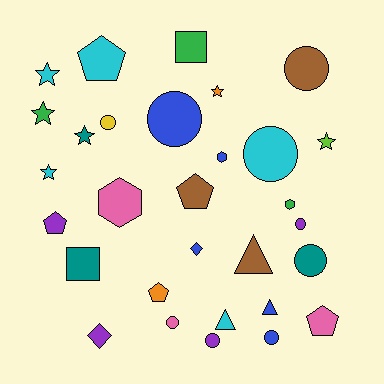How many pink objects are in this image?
There are 3 pink objects.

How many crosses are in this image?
There are no crosses.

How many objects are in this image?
There are 30 objects.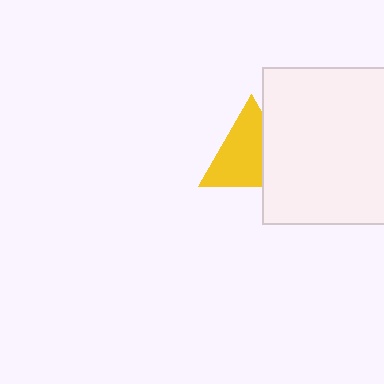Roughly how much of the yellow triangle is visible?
Most of it is visible (roughly 67%).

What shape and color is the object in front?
The object in front is a white square.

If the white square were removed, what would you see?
You would see the complete yellow triangle.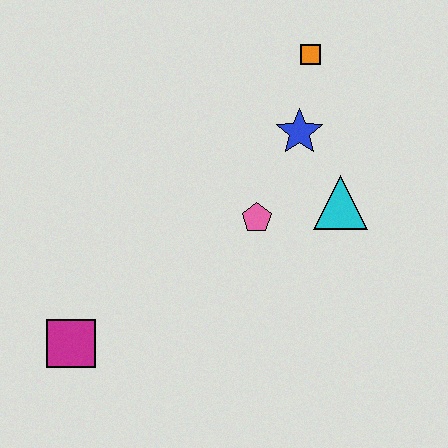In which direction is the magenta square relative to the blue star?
The magenta square is to the left of the blue star.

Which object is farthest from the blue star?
The magenta square is farthest from the blue star.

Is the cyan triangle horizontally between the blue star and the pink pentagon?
No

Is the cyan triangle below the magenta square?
No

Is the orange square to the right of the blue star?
Yes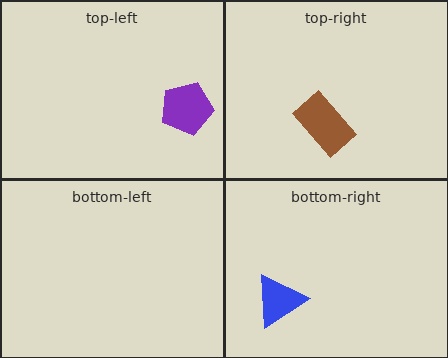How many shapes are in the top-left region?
1.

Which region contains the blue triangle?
The bottom-right region.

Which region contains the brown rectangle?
The top-right region.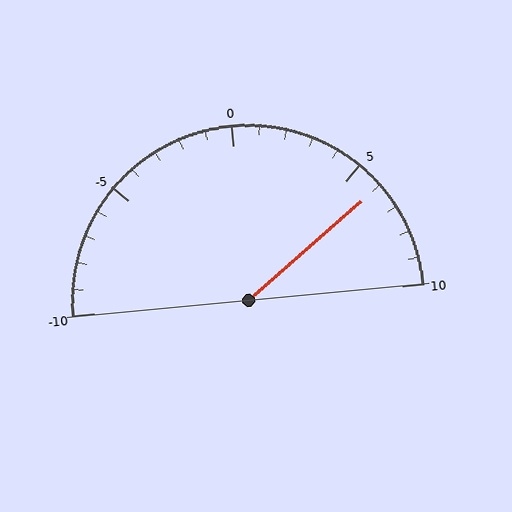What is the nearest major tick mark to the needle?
The nearest major tick mark is 5.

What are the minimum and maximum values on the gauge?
The gauge ranges from -10 to 10.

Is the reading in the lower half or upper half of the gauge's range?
The reading is in the upper half of the range (-10 to 10).